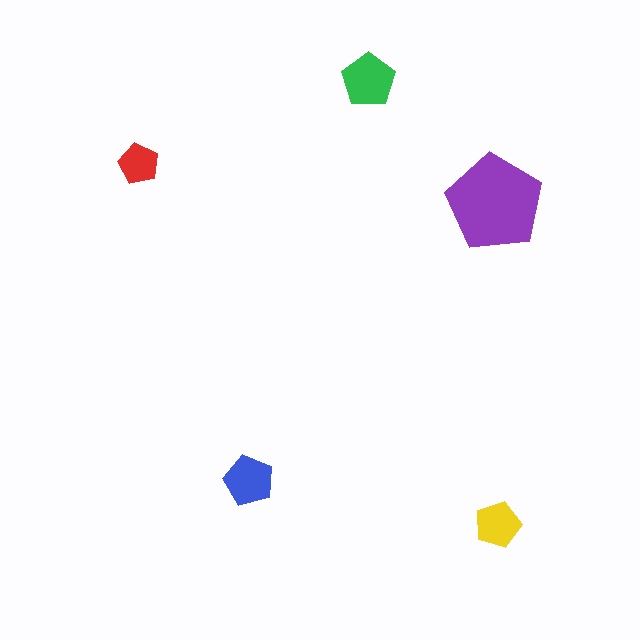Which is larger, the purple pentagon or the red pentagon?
The purple one.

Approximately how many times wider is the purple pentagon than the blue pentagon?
About 2 times wider.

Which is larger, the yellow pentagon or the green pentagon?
The green one.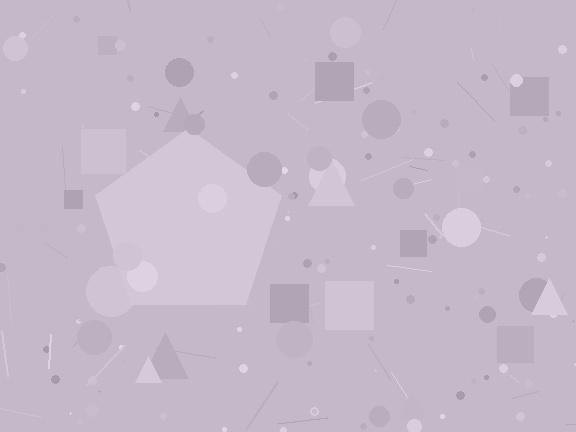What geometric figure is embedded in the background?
A pentagon is embedded in the background.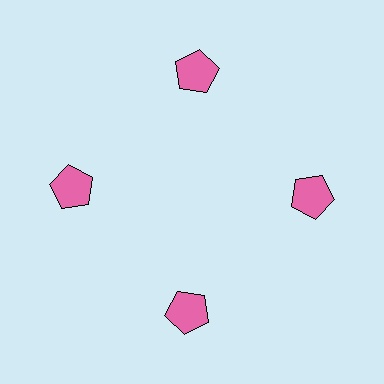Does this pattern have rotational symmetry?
Yes, this pattern has 4-fold rotational symmetry. It looks the same after rotating 90 degrees around the center.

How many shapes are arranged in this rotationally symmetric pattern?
There are 4 shapes, arranged in 4 groups of 1.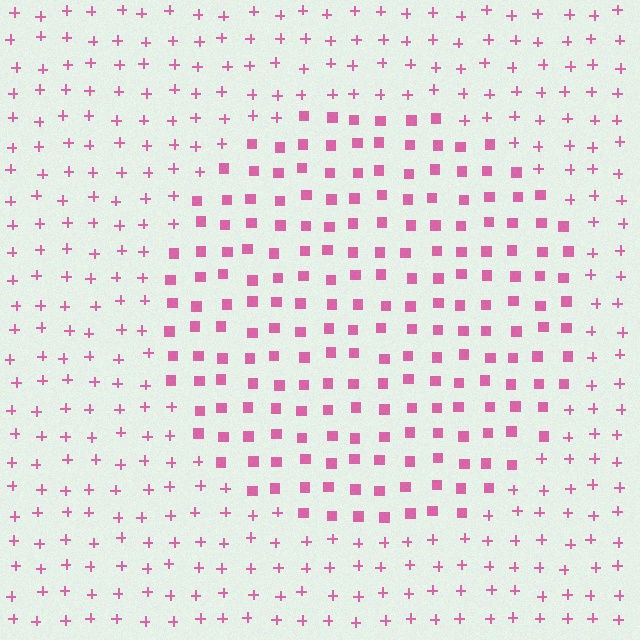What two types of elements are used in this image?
The image uses squares inside the circle region and plus signs outside it.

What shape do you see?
I see a circle.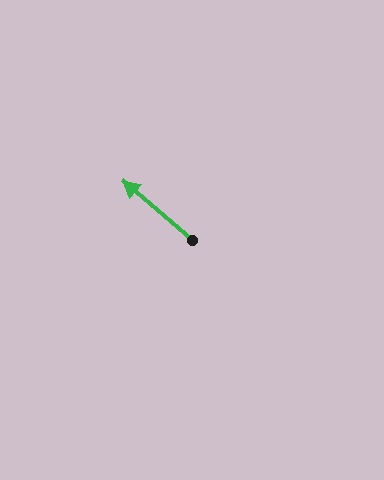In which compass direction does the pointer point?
Northwest.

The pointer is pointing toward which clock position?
Roughly 10 o'clock.